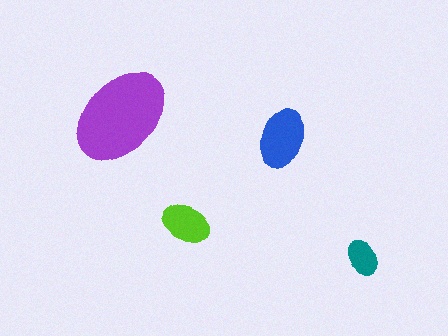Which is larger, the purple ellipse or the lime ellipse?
The purple one.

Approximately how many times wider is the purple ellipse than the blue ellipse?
About 1.5 times wider.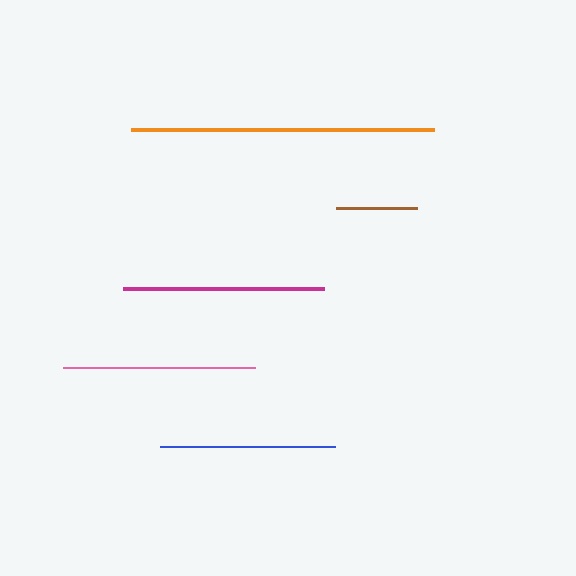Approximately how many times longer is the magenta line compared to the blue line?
The magenta line is approximately 1.1 times the length of the blue line.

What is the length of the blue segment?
The blue segment is approximately 175 pixels long.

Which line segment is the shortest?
The brown line is the shortest at approximately 81 pixels.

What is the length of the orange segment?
The orange segment is approximately 302 pixels long.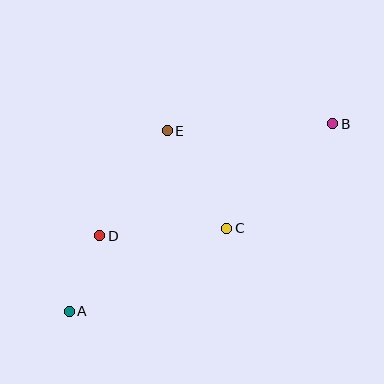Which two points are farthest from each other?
Points A and B are farthest from each other.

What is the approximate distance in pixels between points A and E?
The distance between A and E is approximately 205 pixels.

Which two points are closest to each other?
Points A and D are closest to each other.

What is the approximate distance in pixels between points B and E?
The distance between B and E is approximately 166 pixels.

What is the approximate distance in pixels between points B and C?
The distance between B and C is approximately 149 pixels.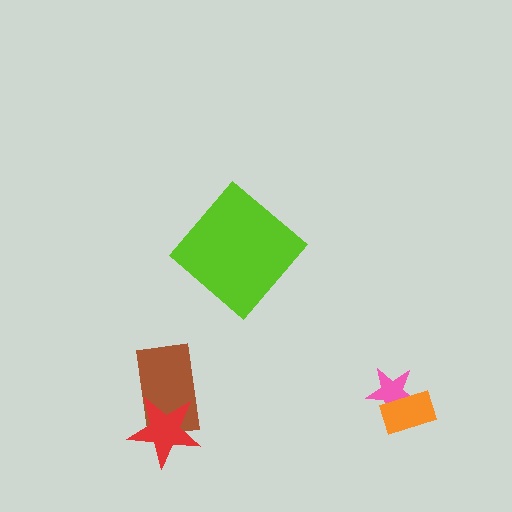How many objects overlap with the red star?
1 object overlaps with the red star.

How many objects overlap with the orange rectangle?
1 object overlaps with the orange rectangle.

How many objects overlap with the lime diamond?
0 objects overlap with the lime diamond.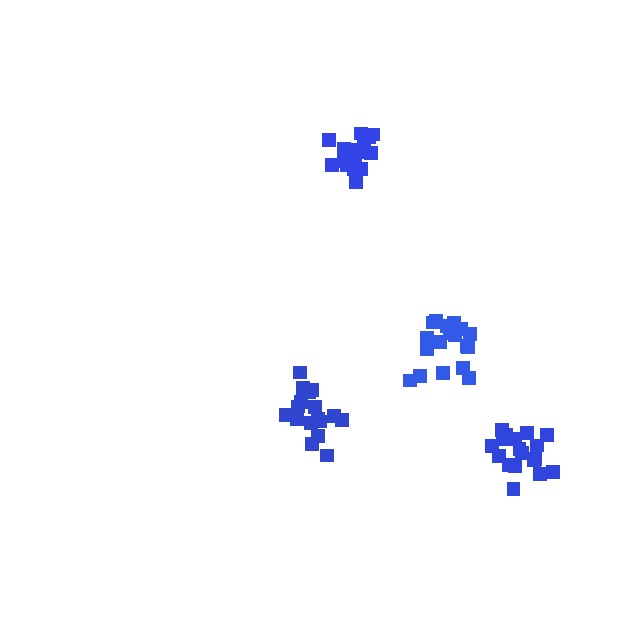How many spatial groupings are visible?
There are 4 spatial groupings.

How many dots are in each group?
Group 1: 18 dots, Group 2: 19 dots, Group 3: 17 dots, Group 4: 20 dots (74 total).